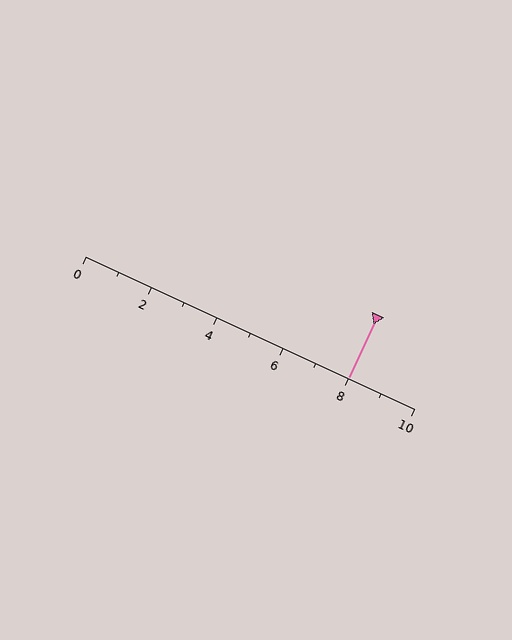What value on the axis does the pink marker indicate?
The marker indicates approximately 8.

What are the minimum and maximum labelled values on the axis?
The axis runs from 0 to 10.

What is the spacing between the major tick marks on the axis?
The major ticks are spaced 2 apart.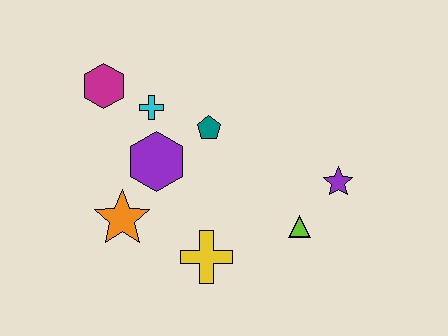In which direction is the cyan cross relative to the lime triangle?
The cyan cross is to the left of the lime triangle.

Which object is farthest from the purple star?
The magenta hexagon is farthest from the purple star.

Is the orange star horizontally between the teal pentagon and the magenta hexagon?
Yes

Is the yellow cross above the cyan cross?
No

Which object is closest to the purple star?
The lime triangle is closest to the purple star.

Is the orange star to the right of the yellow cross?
No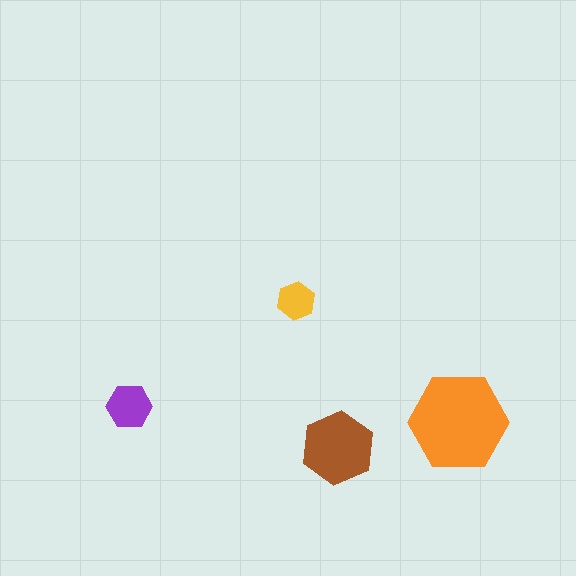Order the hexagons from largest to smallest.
the orange one, the brown one, the purple one, the yellow one.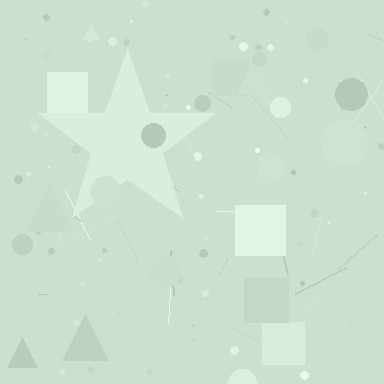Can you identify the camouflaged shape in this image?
The camouflaged shape is a star.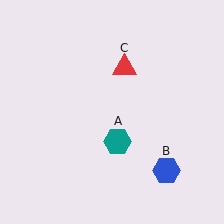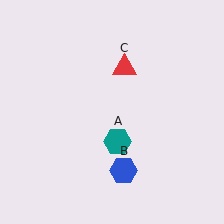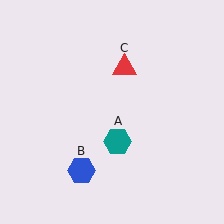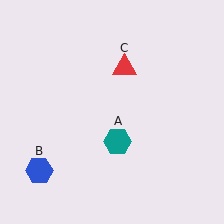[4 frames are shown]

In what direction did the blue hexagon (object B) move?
The blue hexagon (object B) moved left.